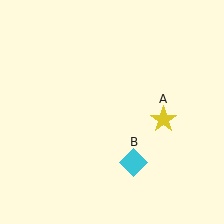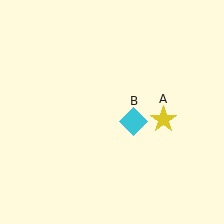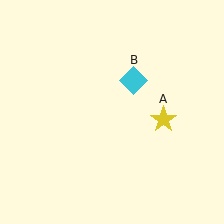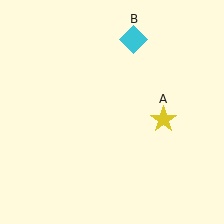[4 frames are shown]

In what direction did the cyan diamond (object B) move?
The cyan diamond (object B) moved up.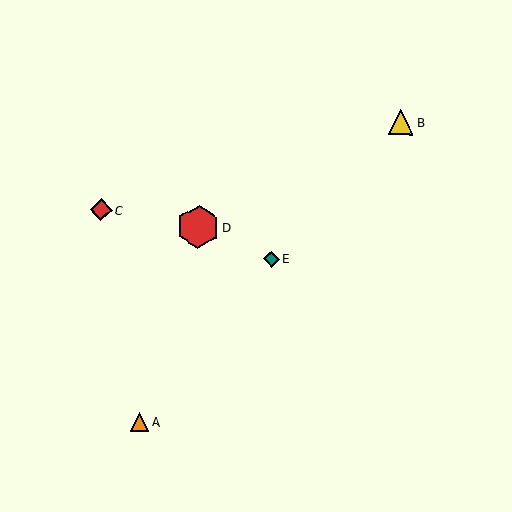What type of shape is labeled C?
Shape C is a red diamond.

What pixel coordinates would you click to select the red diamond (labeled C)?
Click at (101, 210) to select the red diamond C.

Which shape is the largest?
The red hexagon (labeled D) is the largest.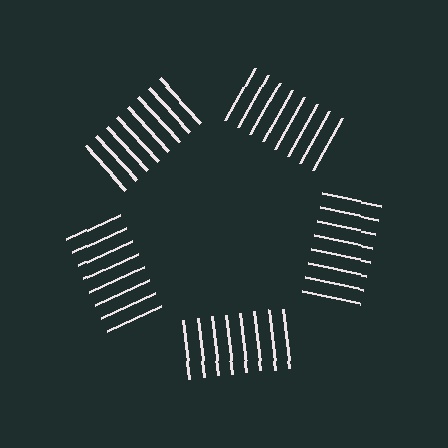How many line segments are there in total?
40 — 8 along each of the 5 edges.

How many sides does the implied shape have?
5 sides — the line-ends trace a pentagon.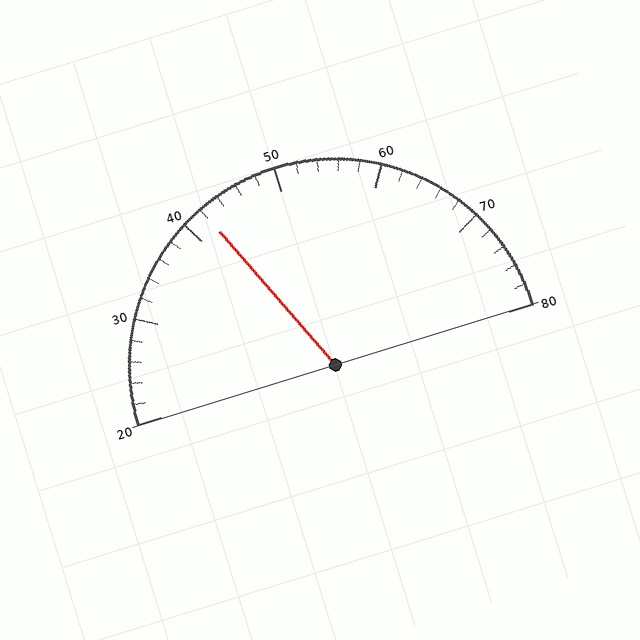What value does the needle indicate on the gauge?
The needle indicates approximately 42.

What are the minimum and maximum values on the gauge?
The gauge ranges from 20 to 80.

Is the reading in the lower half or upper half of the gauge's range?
The reading is in the lower half of the range (20 to 80).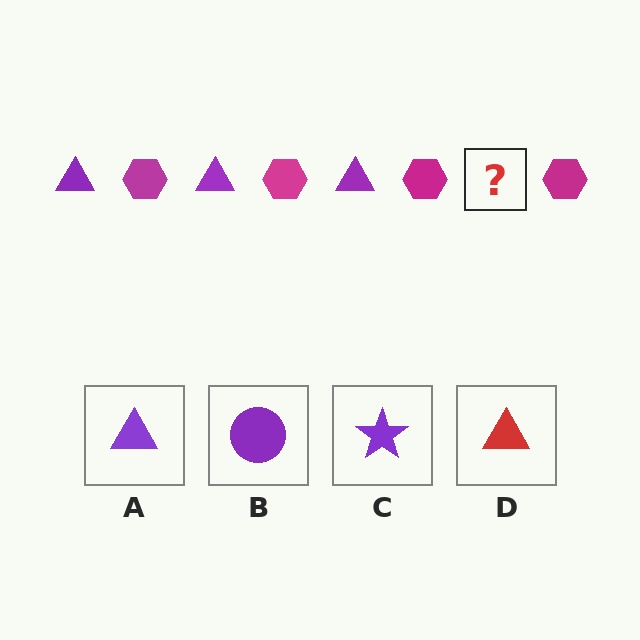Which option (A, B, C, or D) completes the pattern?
A.